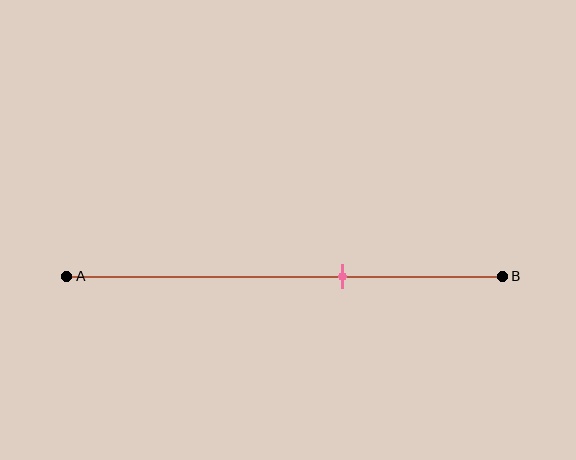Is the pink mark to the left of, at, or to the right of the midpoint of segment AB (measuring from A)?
The pink mark is to the right of the midpoint of segment AB.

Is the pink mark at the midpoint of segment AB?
No, the mark is at about 65% from A, not at the 50% midpoint.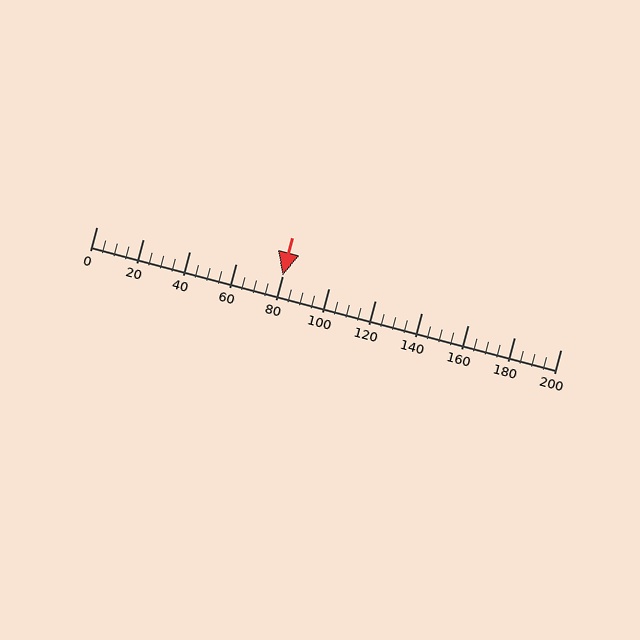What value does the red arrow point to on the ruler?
The red arrow points to approximately 80.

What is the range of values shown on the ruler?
The ruler shows values from 0 to 200.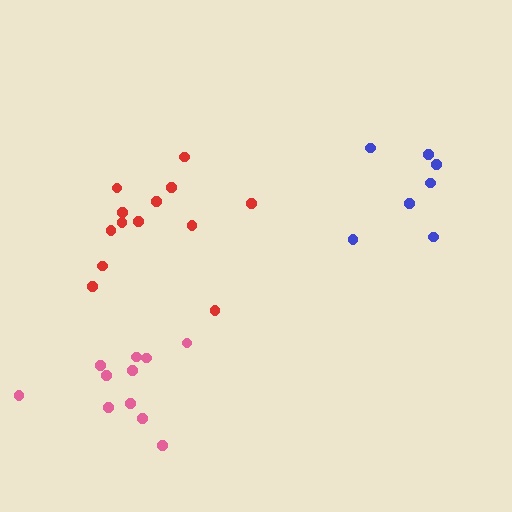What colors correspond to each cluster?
The clusters are colored: red, pink, blue.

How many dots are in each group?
Group 1: 13 dots, Group 2: 11 dots, Group 3: 7 dots (31 total).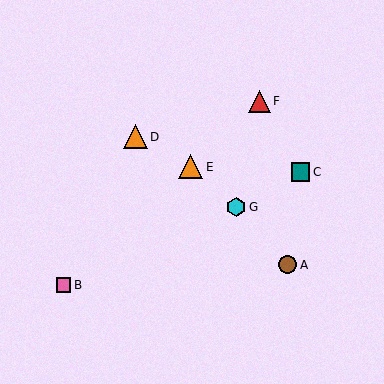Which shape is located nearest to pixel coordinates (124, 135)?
The orange triangle (labeled D) at (135, 137) is nearest to that location.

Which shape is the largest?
The orange triangle (labeled E) is the largest.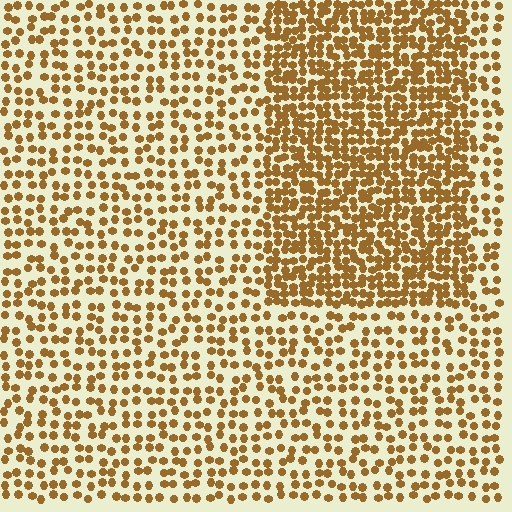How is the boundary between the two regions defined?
The boundary is defined by a change in element density (approximately 2.0x ratio). All elements are the same color, size, and shape.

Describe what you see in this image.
The image contains small brown elements arranged at two different densities. A rectangle-shaped region is visible where the elements are more densely packed than the surrounding area.